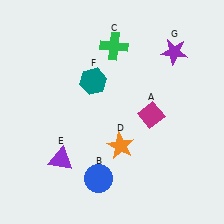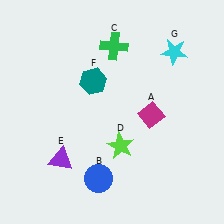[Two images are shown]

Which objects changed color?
D changed from orange to lime. G changed from purple to cyan.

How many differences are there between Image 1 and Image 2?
There are 2 differences between the two images.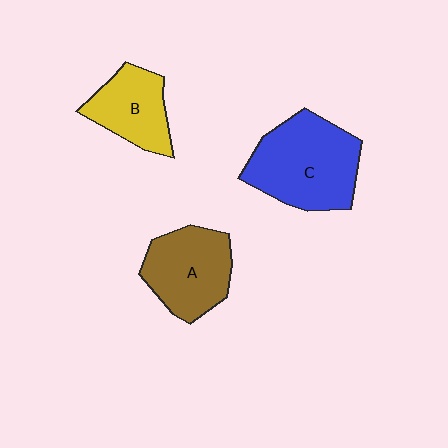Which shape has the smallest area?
Shape B (yellow).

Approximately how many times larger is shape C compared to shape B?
Approximately 1.6 times.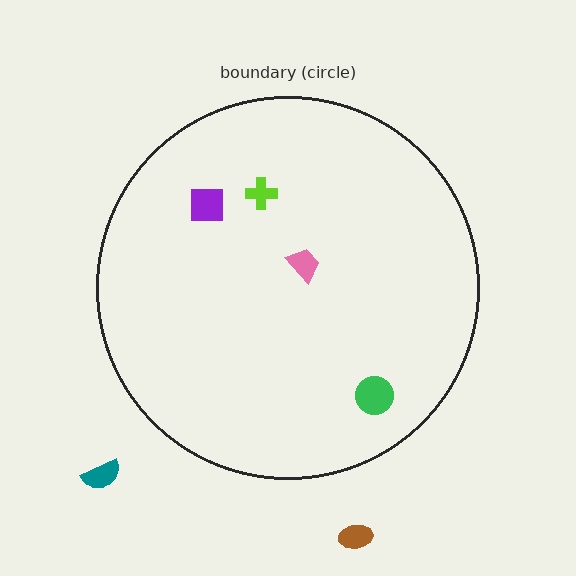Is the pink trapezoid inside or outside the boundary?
Inside.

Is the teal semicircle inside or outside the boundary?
Outside.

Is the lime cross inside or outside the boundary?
Inside.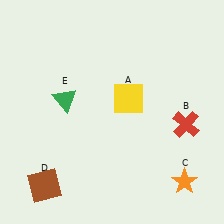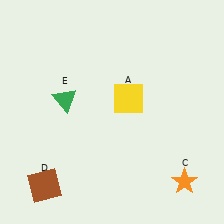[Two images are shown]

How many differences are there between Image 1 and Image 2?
There is 1 difference between the two images.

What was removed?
The red cross (B) was removed in Image 2.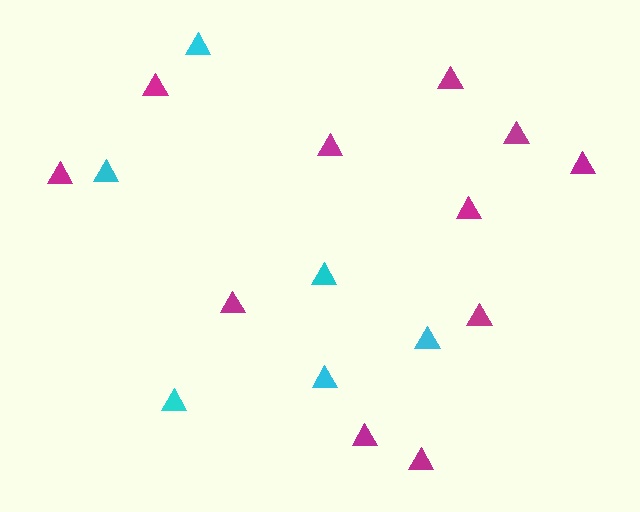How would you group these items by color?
There are 2 groups: one group of cyan triangles (6) and one group of magenta triangles (11).